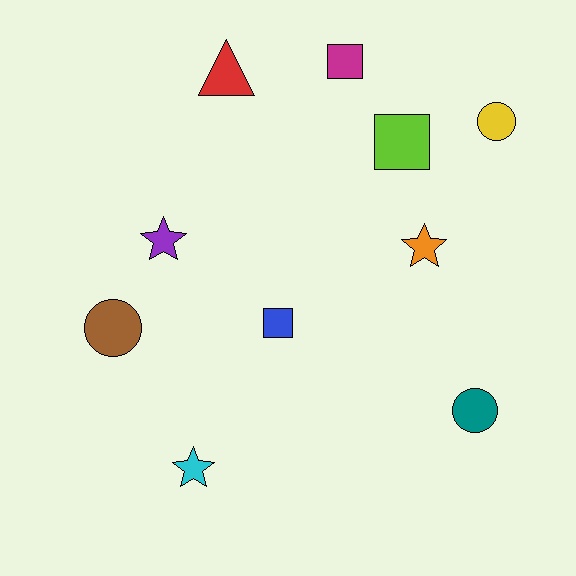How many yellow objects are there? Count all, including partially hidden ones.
There is 1 yellow object.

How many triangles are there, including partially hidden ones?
There is 1 triangle.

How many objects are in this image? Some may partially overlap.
There are 10 objects.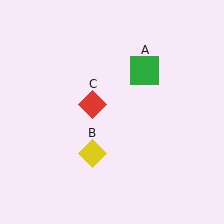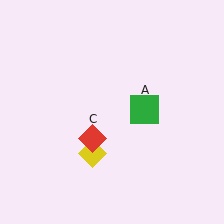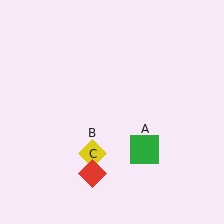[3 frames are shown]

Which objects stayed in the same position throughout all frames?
Yellow diamond (object B) remained stationary.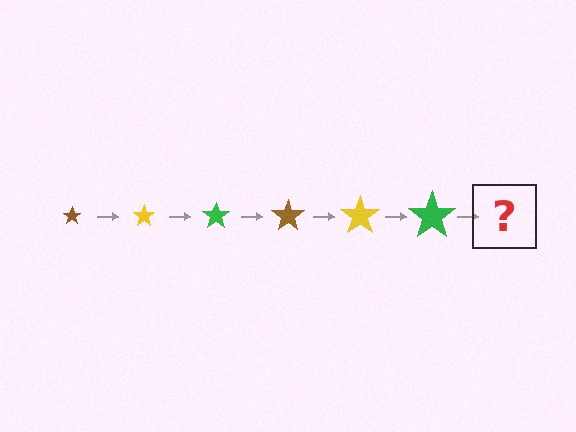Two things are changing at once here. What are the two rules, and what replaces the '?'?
The two rules are that the star grows larger each step and the color cycles through brown, yellow, and green. The '?' should be a brown star, larger than the previous one.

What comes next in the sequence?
The next element should be a brown star, larger than the previous one.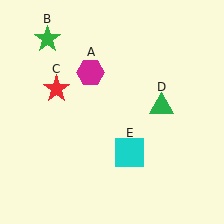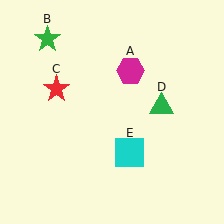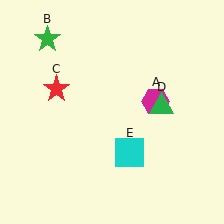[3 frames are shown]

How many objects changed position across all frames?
1 object changed position: magenta hexagon (object A).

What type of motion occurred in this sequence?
The magenta hexagon (object A) rotated clockwise around the center of the scene.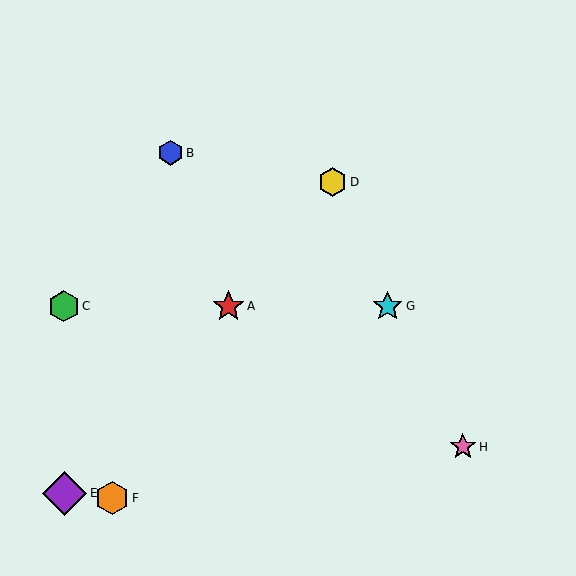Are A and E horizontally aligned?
No, A is at y≈306 and E is at y≈493.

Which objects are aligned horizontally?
Objects A, C, G are aligned horizontally.